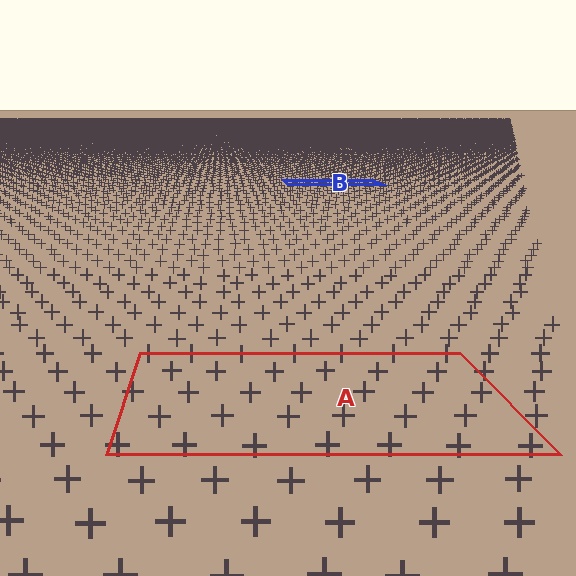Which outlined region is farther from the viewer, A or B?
Region B is farther from the viewer — the texture elements inside it appear smaller and more densely packed.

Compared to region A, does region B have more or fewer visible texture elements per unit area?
Region B has more texture elements per unit area — they are packed more densely because it is farther away.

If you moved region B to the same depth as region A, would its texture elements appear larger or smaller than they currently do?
They would appear larger. At a closer depth, the same texture elements are projected at a bigger on-screen size.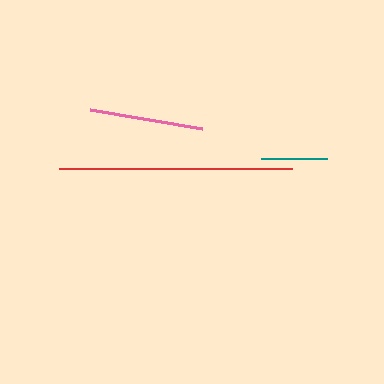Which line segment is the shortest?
The teal line is the shortest at approximately 65 pixels.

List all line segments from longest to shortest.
From longest to shortest: red, pink, teal.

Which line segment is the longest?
The red line is the longest at approximately 233 pixels.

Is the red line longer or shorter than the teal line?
The red line is longer than the teal line.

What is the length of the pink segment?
The pink segment is approximately 113 pixels long.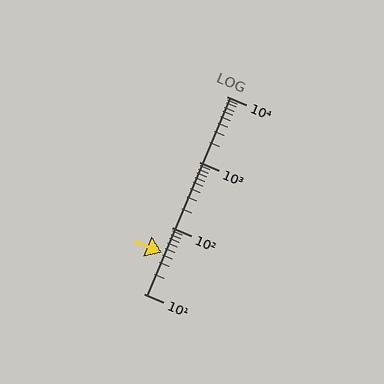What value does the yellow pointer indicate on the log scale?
The pointer indicates approximately 42.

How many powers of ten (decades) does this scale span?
The scale spans 3 decades, from 10 to 10000.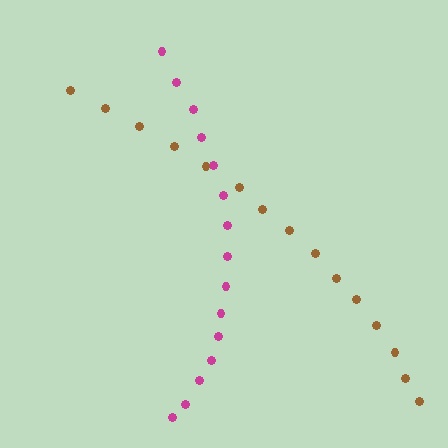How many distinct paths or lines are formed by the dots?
There are 2 distinct paths.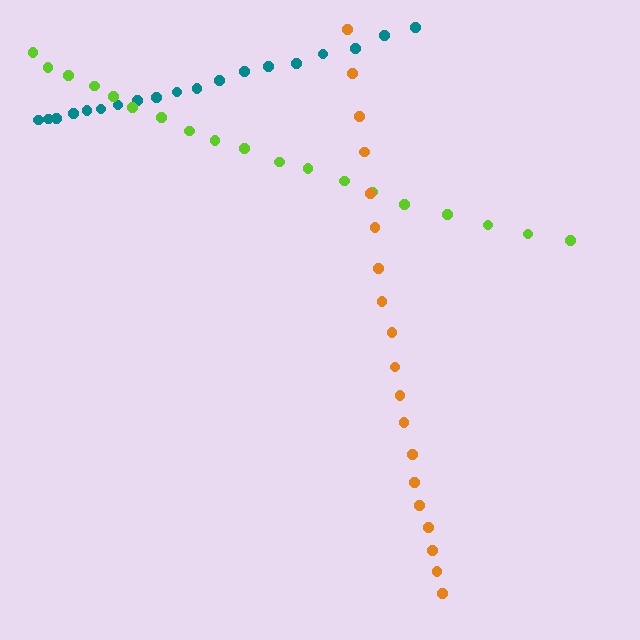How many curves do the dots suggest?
There are 3 distinct paths.